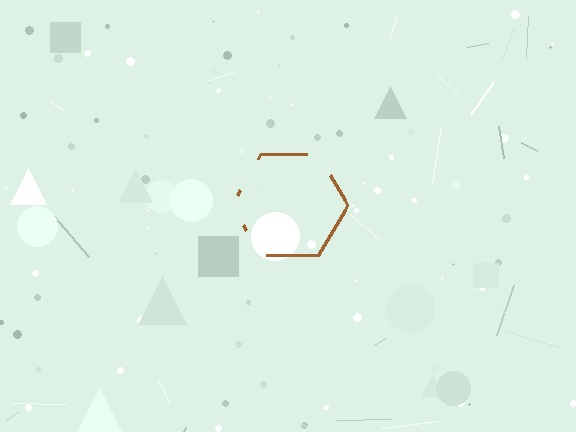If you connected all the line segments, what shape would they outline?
They would outline a hexagon.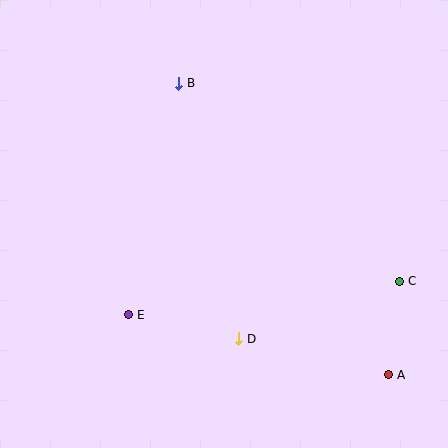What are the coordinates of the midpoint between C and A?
The midpoint between C and A is at (394, 328).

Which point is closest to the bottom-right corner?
Point A is closest to the bottom-right corner.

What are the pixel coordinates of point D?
Point D is at (239, 339).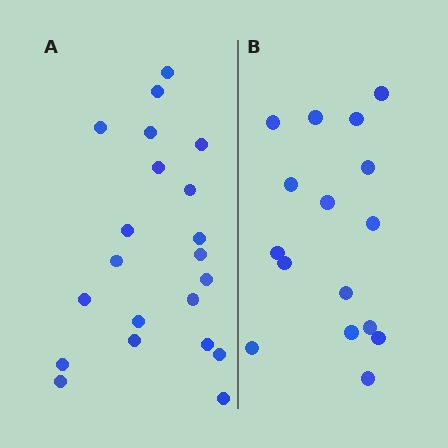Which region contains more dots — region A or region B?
Region A (the left region) has more dots.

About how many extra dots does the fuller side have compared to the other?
Region A has about 5 more dots than region B.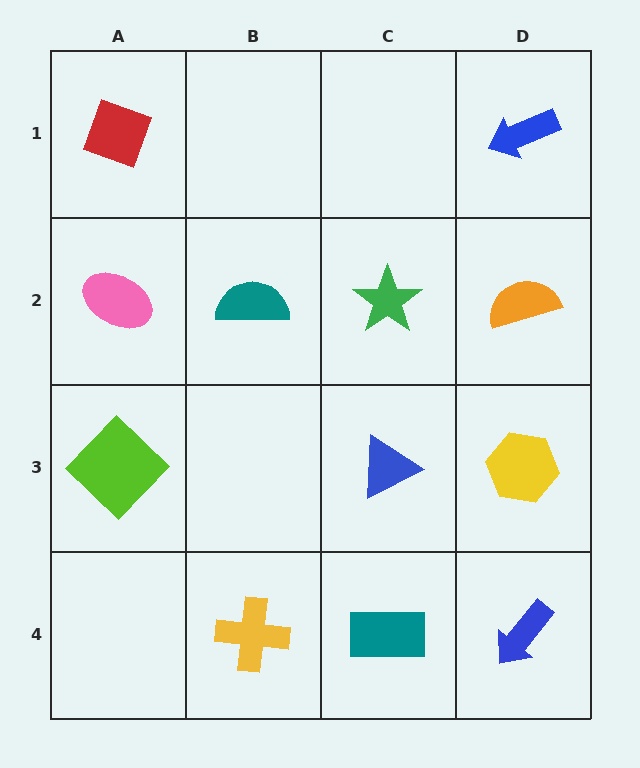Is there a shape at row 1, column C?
No, that cell is empty.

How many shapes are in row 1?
2 shapes.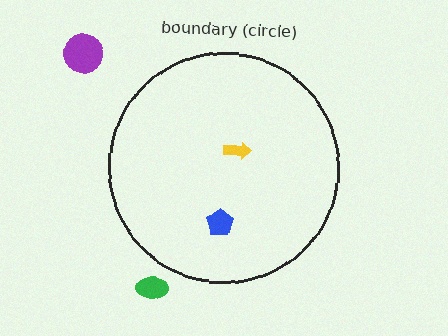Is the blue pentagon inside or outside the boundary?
Inside.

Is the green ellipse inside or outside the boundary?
Outside.